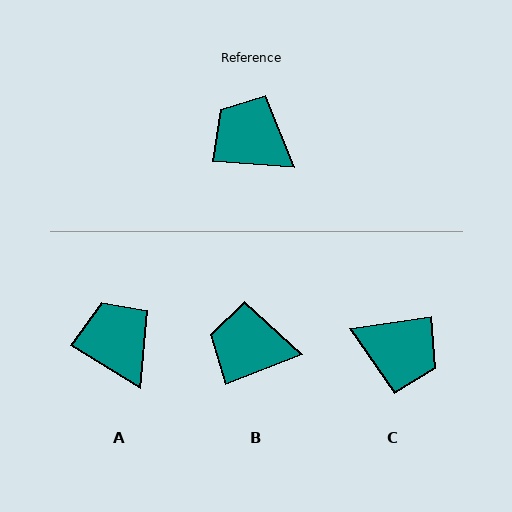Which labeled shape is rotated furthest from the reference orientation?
C, about 167 degrees away.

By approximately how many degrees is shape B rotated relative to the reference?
Approximately 26 degrees counter-clockwise.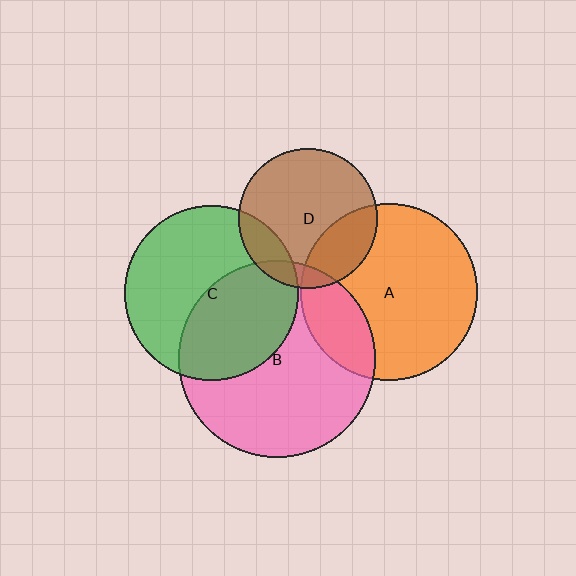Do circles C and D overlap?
Yes.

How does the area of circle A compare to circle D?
Approximately 1.6 times.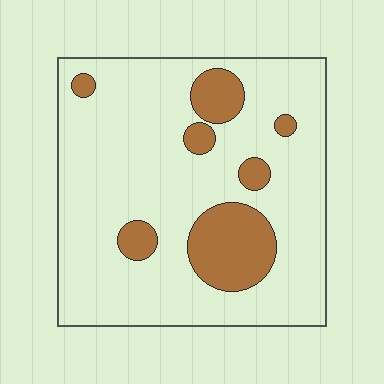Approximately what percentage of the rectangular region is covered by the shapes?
Approximately 15%.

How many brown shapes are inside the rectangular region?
7.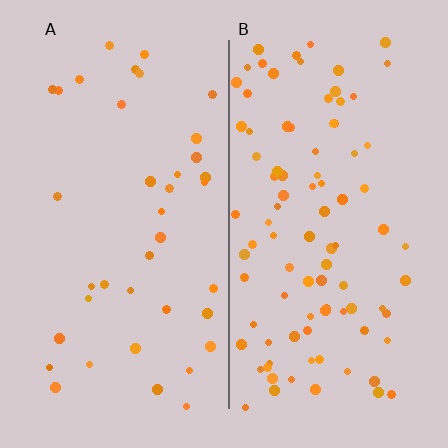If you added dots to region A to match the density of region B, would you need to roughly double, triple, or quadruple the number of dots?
Approximately double.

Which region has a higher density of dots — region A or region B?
B (the right).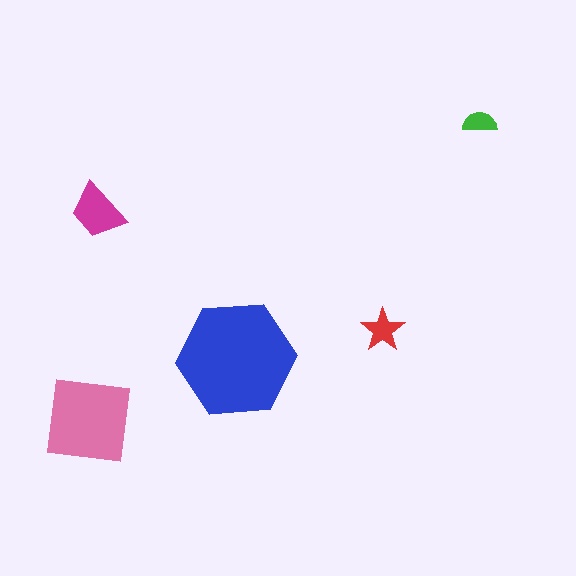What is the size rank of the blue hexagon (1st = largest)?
1st.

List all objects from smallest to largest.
The green semicircle, the red star, the magenta trapezoid, the pink square, the blue hexagon.